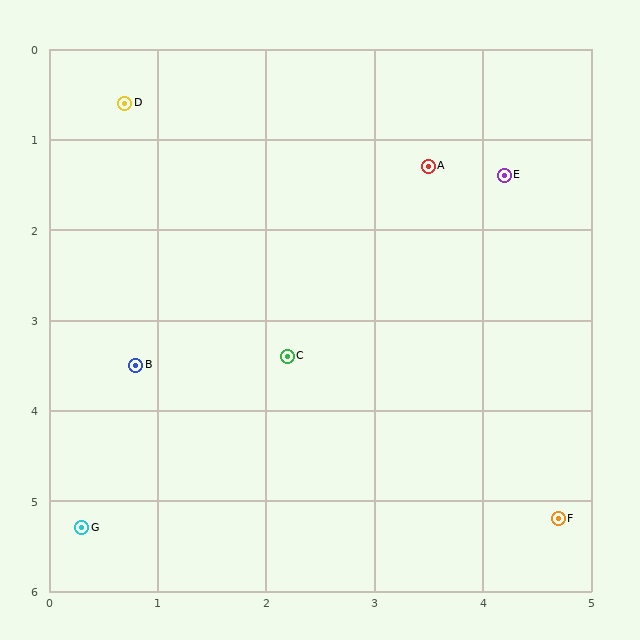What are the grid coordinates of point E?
Point E is at approximately (4.2, 1.4).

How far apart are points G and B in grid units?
Points G and B are about 1.9 grid units apart.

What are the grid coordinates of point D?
Point D is at approximately (0.7, 0.6).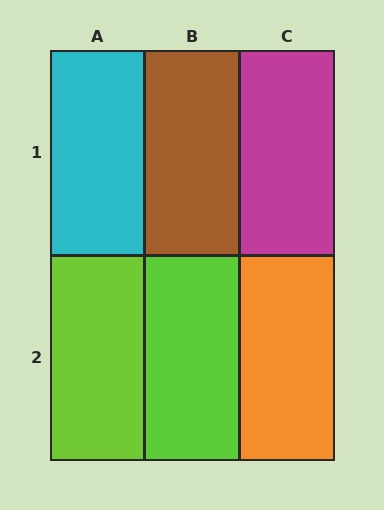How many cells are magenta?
1 cell is magenta.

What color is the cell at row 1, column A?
Cyan.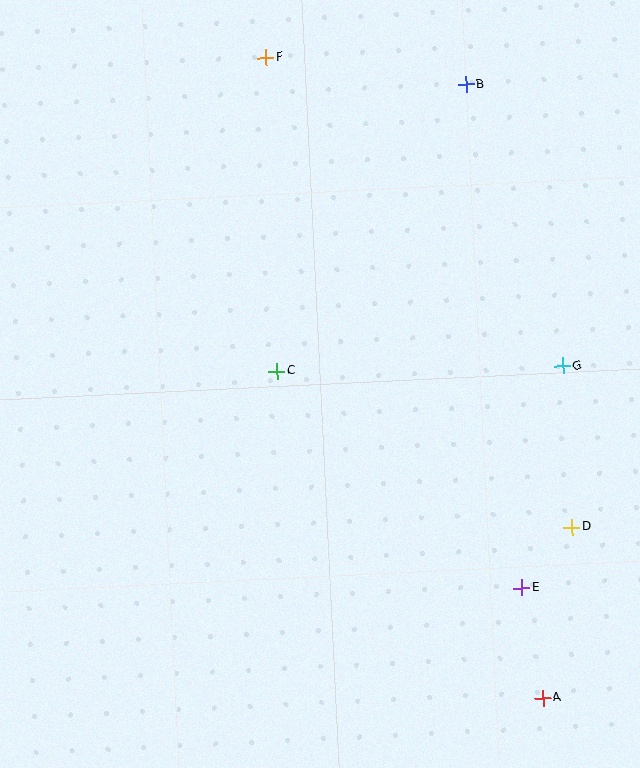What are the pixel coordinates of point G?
Point G is at (563, 366).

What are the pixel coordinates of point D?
Point D is at (572, 527).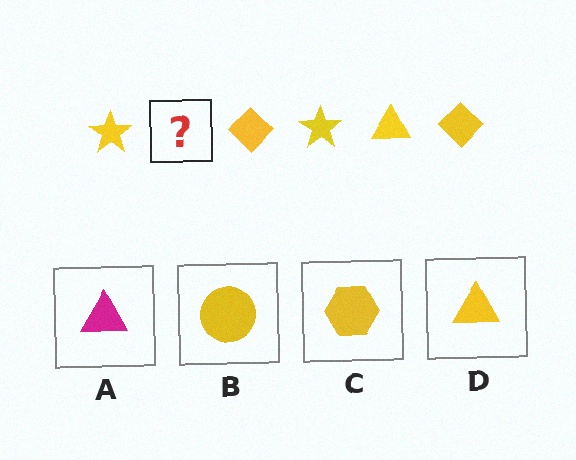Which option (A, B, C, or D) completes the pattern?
D.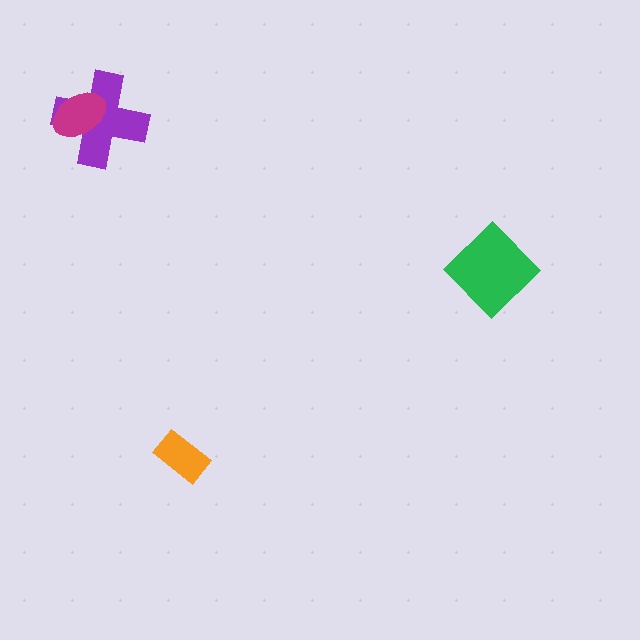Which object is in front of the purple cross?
The magenta ellipse is in front of the purple cross.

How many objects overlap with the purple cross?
1 object overlaps with the purple cross.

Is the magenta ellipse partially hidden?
No, no other shape covers it.